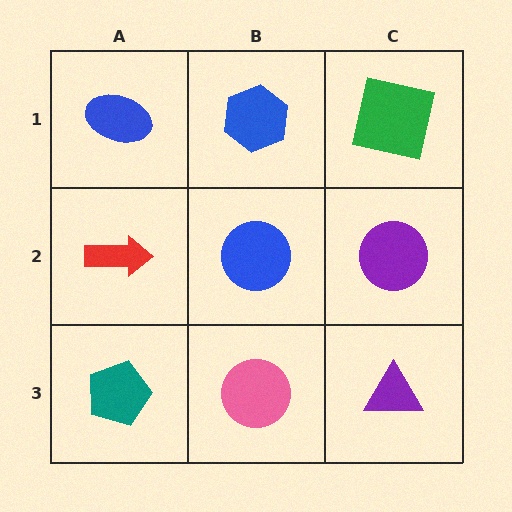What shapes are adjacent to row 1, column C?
A purple circle (row 2, column C), a blue hexagon (row 1, column B).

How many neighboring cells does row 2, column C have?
3.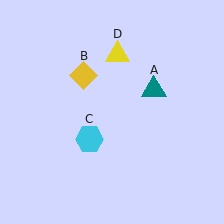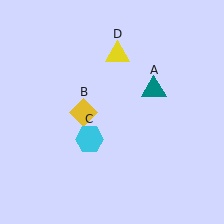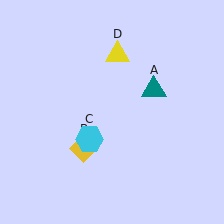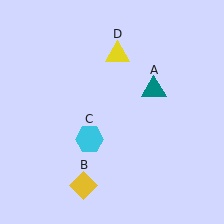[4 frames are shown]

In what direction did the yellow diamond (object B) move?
The yellow diamond (object B) moved down.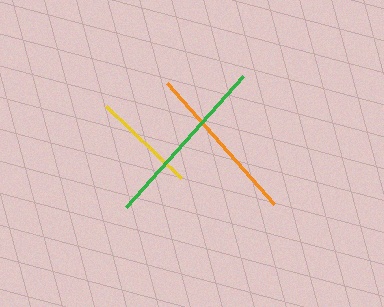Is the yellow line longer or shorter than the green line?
The green line is longer than the yellow line.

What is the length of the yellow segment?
The yellow segment is approximately 104 pixels long.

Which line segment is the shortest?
The yellow line is the shortest at approximately 104 pixels.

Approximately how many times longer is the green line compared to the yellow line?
The green line is approximately 1.7 times the length of the yellow line.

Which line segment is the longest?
The green line is the longest at approximately 176 pixels.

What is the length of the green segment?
The green segment is approximately 176 pixels long.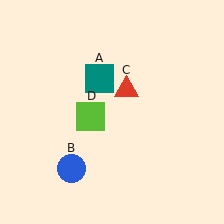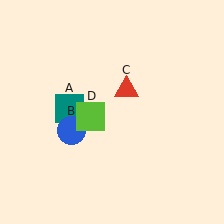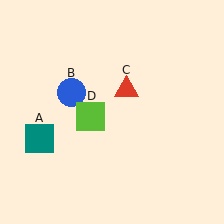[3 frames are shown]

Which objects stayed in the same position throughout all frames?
Red triangle (object C) and lime square (object D) remained stationary.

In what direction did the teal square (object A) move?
The teal square (object A) moved down and to the left.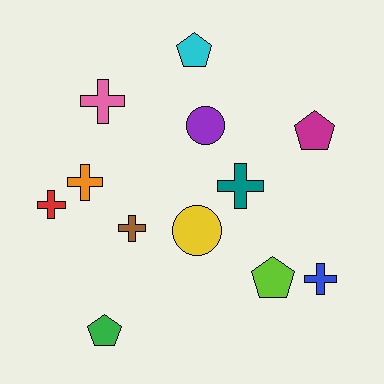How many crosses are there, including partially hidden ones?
There are 6 crosses.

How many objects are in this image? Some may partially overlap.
There are 12 objects.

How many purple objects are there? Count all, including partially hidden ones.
There is 1 purple object.